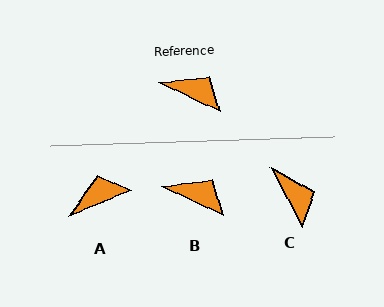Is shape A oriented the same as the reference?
No, it is off by about 48 degrees.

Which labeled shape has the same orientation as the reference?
B.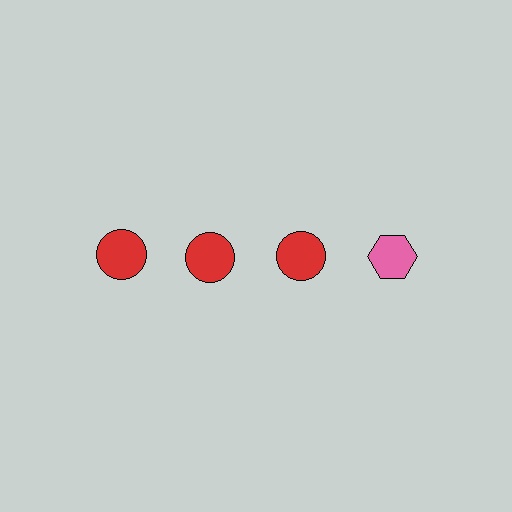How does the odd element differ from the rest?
It differs in both color (pink instead of red) and shape (hexagon instead of circle).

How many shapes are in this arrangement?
There are 4 shapes arranged in a grid pattern.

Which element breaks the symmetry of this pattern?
The pink hexagon in the top row, second from right column breaks the symmetry. All other shapes are red circles.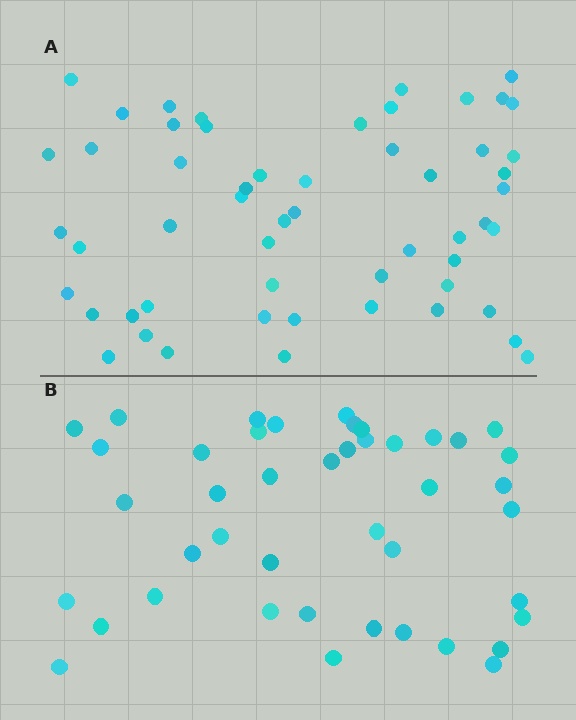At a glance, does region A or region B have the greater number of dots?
Region A (the top region) has more dots.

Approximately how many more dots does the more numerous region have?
Region A has roughly 12 or so more dots than region B.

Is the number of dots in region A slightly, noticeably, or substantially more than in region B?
Region A has noticeably more, but not dramatically so. The ratio is roughly 1.3 to 1.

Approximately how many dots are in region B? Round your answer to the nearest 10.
About 40 dots. (The exact count is 43, which rounds to 40.)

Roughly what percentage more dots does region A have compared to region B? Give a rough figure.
About 30% more.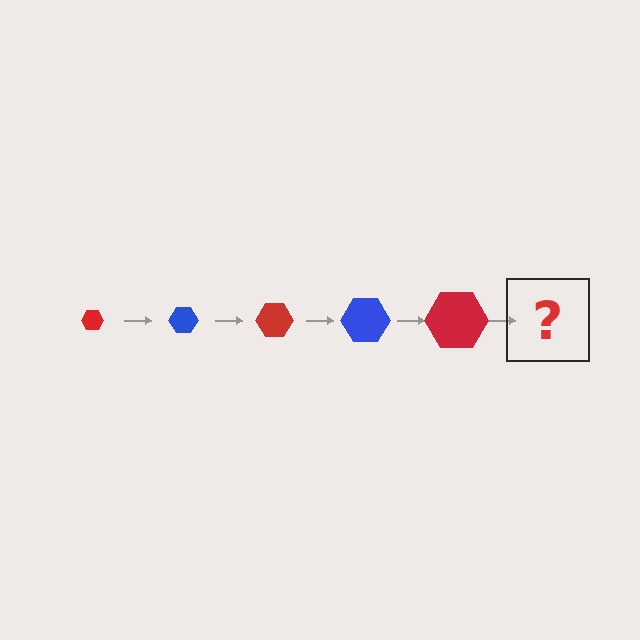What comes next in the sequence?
The next element should be a blue hexagon, larger than the previous one.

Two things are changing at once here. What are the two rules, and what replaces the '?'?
The two rules are that the hexagon grows larger each step and the color cycles through red and blue. The '?' should be a blue hexagon, larger than the previous one.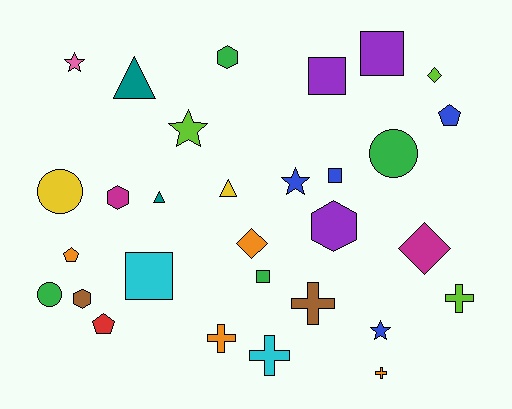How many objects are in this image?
There are 30 objects.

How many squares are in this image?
There are 5 squares.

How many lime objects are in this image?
There are 3 lime objects.